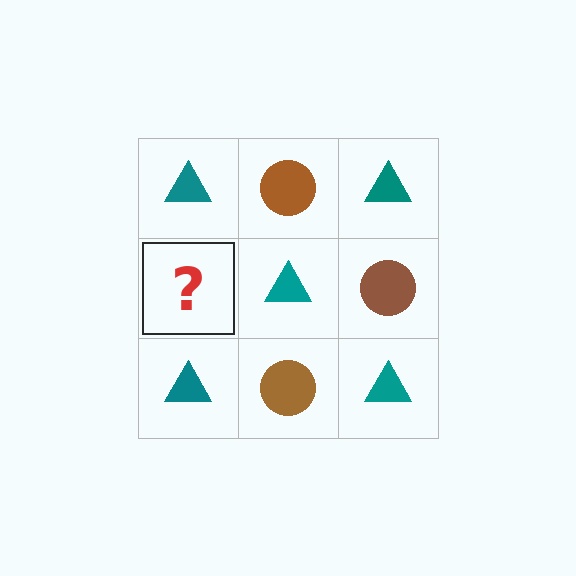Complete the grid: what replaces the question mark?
The question mark should be replaced with a brown circle.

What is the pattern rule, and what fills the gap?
The rule is that it alternates teal triangle and brown circle in a checkerboard pattern. The gap should be filled with a brown circle.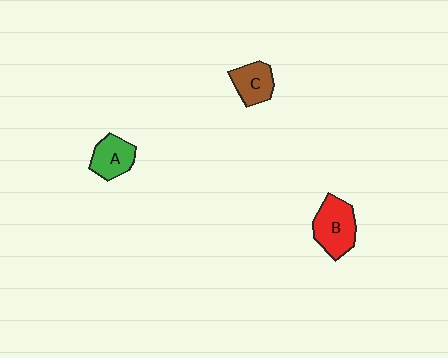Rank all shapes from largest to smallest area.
From largest to smallest: B (red), A (green), C (brown).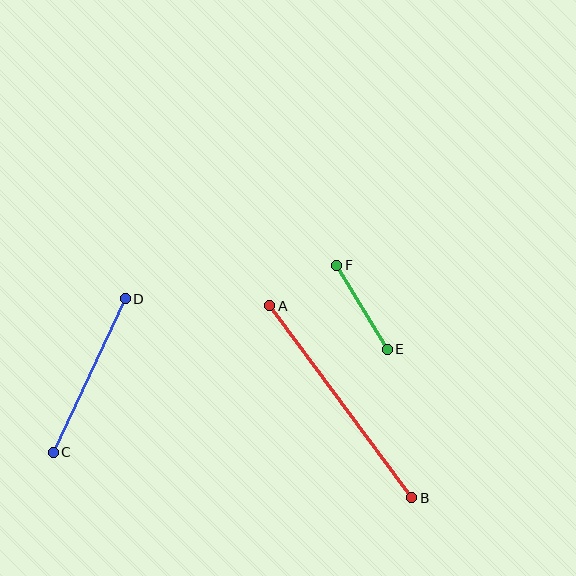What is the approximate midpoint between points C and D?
The midpoint is at approximately (89, 376) pixels.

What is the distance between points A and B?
The distance is approximately 239 pixels.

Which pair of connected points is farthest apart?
Points A and B are farthest apart.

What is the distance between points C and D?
The distance is approximately 169 pixels.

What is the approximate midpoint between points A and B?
The midpoint is at approximately (341, 402) pixels.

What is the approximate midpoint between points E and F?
The midpoint is at approximately (362, 307) pixels.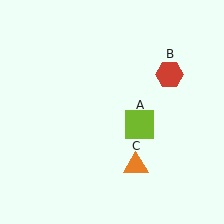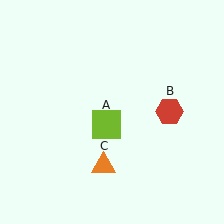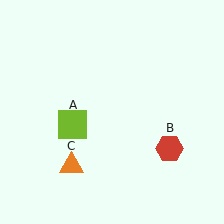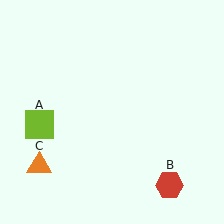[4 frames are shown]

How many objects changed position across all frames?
3 objects changed position: lime square (object A), red hexagon (object B), orange triangle (object C).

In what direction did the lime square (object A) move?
The lime square (object A) moved left.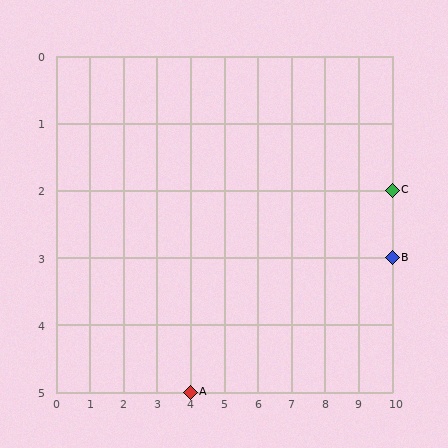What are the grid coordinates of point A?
Point A is at grid coordinates (4, 5).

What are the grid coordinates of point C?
Point C is at grid coordinates (10, 2).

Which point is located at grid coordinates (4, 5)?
Point A is at (4, 5).